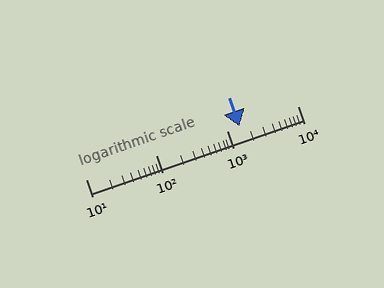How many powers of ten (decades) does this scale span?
The scale spans 3 decades, from 10 to 10000.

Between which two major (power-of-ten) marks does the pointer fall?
The pointer is between 1000 and 10000.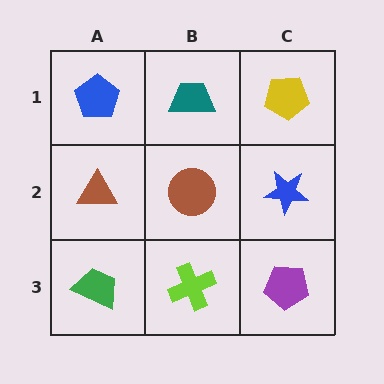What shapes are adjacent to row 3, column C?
A blue star (row 2, column C), a lime cross (row 3, column B).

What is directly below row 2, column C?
A purple pentagon.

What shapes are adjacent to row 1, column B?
A brown circle (row 2, column B), a blue pentagon (row 1, column A), a yellow pentagon (row 1, column C).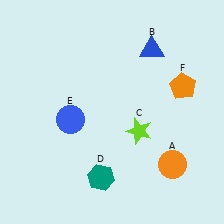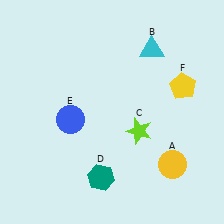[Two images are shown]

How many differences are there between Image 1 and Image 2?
There are 3 differences between the two images.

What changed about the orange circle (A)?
In Image 1, A is orange. In Image 2, it changed to yellow.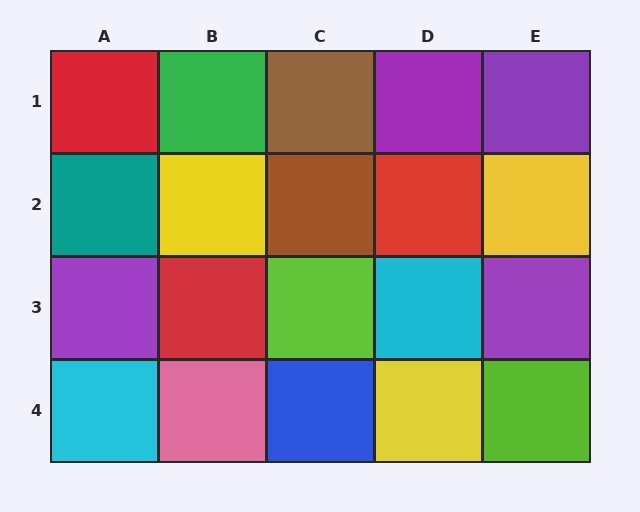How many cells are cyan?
2 cells are cyan.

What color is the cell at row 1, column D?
Purple.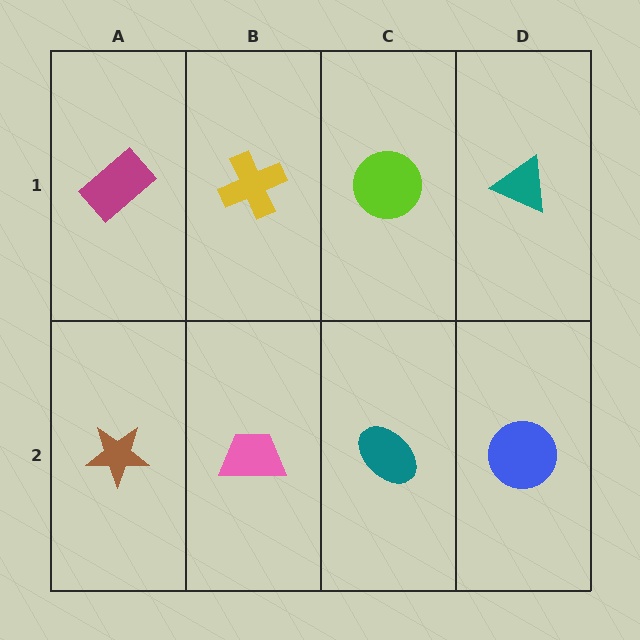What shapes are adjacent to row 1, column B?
A pink trapezoid (row 2, column B), a magenta rectangle (row 1, column A), a lime circle (row 1, column C).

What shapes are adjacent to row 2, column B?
A yellow cross (row 1, column B), a brown star (row 2, column A), a teal ellipse (row 2, column C).